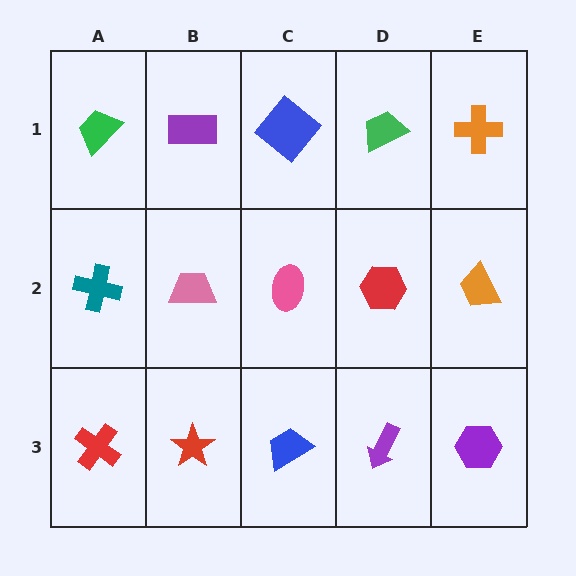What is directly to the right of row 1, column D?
An orange cross.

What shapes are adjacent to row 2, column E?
An orange cross (row 1, column E), a purple hexagon (row 3, column E), a red hexagon (row 2, column D).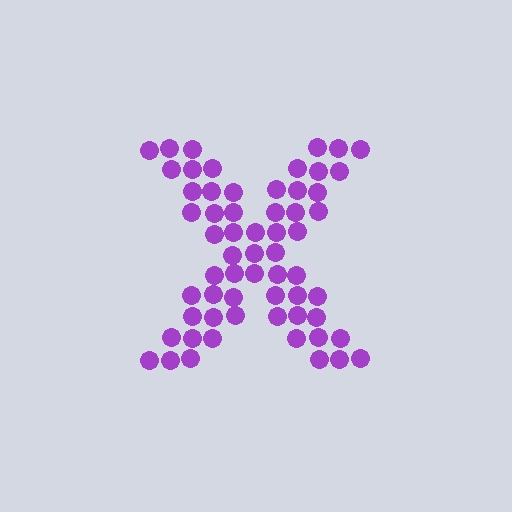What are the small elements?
The small elements are circles.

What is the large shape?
The large shape is the letter X.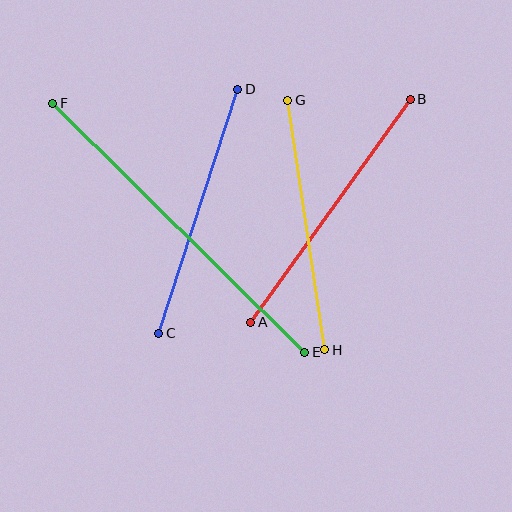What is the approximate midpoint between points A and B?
The midpoint is at approximately (330, 211) pixels.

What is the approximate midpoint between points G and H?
The midpoint is at approximately (306, 225) pixels.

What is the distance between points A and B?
The distance is approximately 274 pixels.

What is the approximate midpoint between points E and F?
The midpoint is at approximately (179, 228) pixels.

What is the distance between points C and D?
The distance is approximately 257 pixels.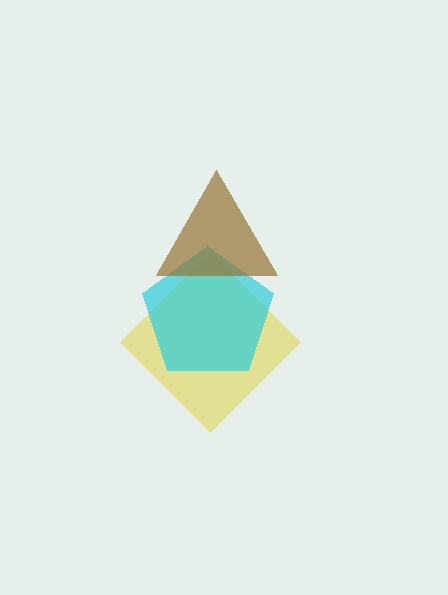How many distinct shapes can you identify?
There are 3 distinct shapes: a yellow diamond, a cyan pentagon, a brown triangle.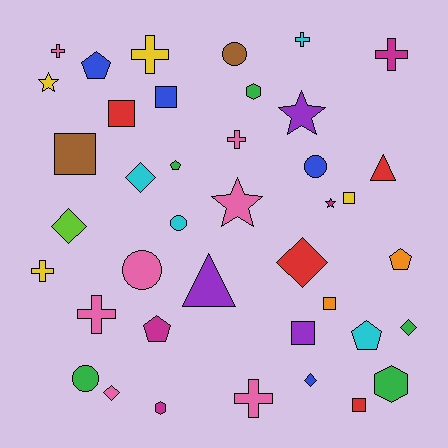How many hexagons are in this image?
There are 3 hexagons.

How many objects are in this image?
There are 40 objects.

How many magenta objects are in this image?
There are 4 magenta objects.